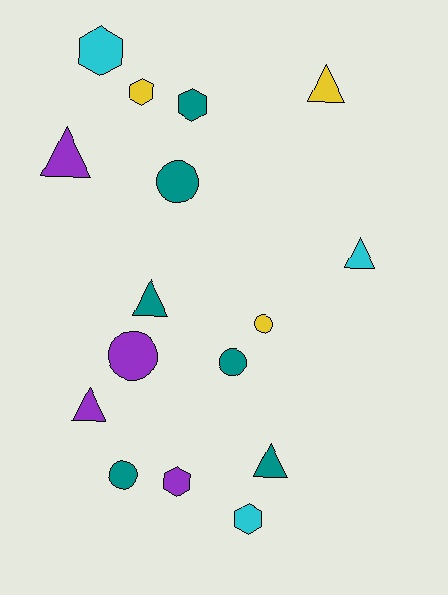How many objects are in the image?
There are 16 objects.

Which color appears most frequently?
Teal, with 6 objects.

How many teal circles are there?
There are 3 teal circles.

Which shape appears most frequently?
Triangle, with 6 objects.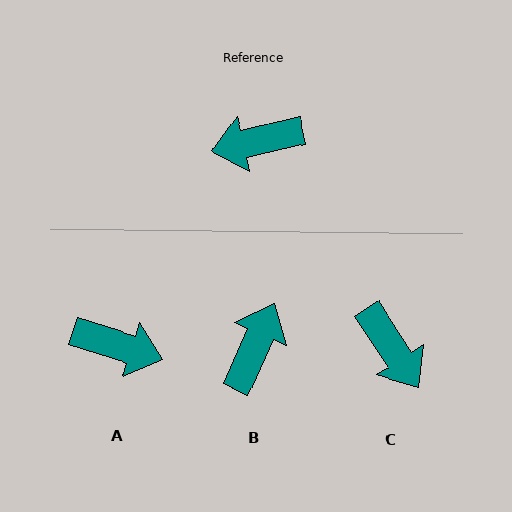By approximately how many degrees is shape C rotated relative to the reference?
Approximately 110 degrees counter-clockwise.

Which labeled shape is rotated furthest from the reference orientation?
A, about 149 degrees away.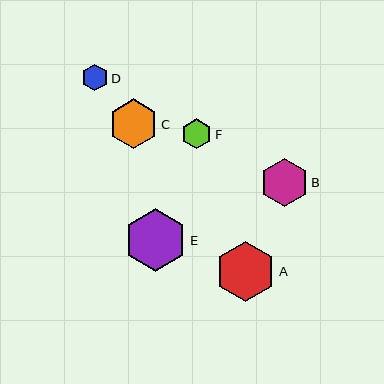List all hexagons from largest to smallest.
From largest to smallest: E, A, C, B, F, D.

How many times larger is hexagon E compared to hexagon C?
Hexagon E is approximately 1.3 times the size of hexagon C.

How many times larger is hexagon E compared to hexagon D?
Hexagon E is approximately 2.3 times the size of hexagon D.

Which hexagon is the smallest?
Hexagon D is the smallest with a size of approximately 27 pixels.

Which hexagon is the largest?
Hexagon E is the largest with a size of approximately 62 pixels.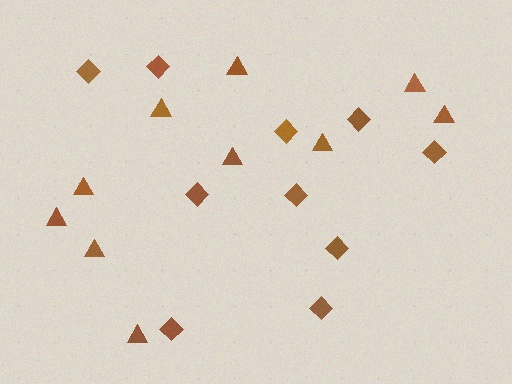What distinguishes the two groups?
There are 2 groups: one group of triangles (10) and one group of diamonds (10).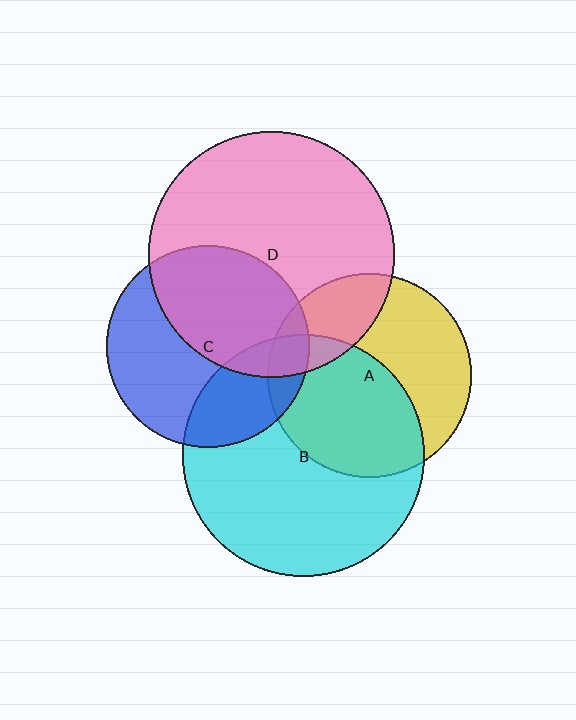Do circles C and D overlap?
Yes.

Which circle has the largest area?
Circle D (pink).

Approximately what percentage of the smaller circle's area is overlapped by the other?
Approximately 45%.